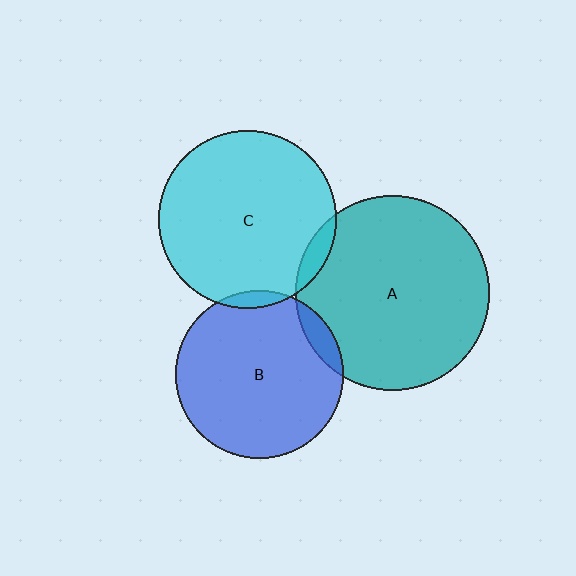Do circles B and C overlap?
Yes.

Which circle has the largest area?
Circle A (teal).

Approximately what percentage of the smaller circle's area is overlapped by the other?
Approximately 5%.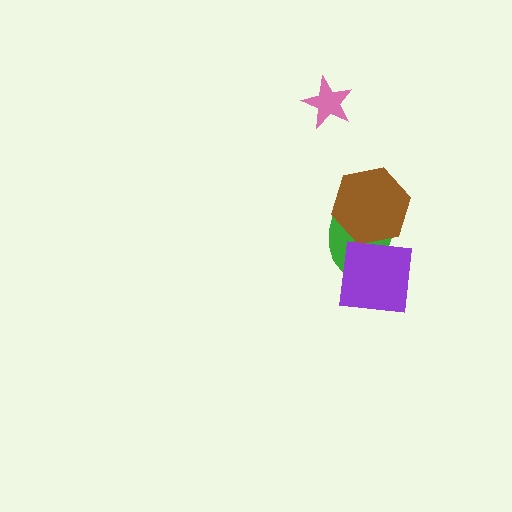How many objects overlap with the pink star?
0 objects overlap with the pink star.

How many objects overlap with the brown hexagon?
2 objects overlap with the brown hexagon.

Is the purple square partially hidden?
No, no other shape covers it.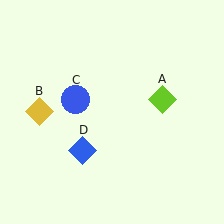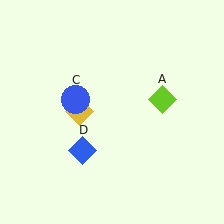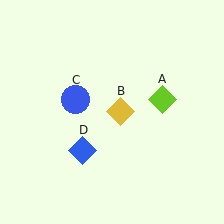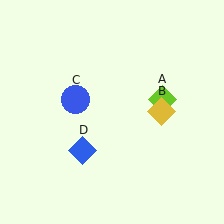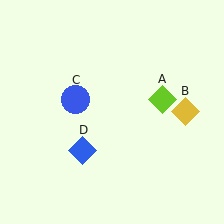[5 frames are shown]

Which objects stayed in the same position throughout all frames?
Lime diamond (object A) and blue circle (object C) and blue diamond (object D) remained stationary.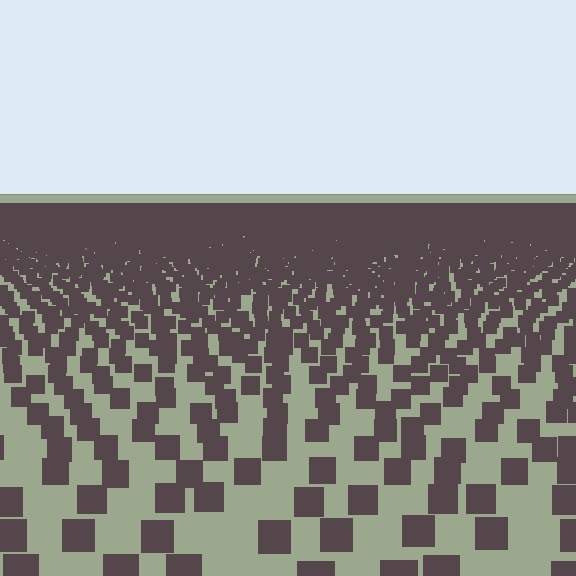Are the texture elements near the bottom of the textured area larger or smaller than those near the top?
Larger. Near the bottom, elements are closer to the viewer and appear at a bigger on-screen size.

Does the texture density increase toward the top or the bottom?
Density increases toward the top.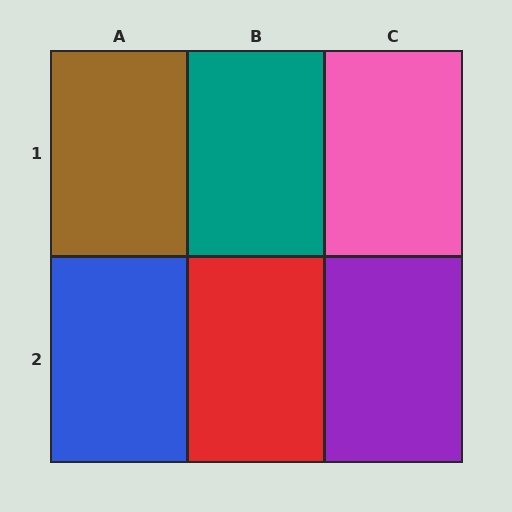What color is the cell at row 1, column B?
Teal.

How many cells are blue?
1 cell is blue.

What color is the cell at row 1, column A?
Brown.